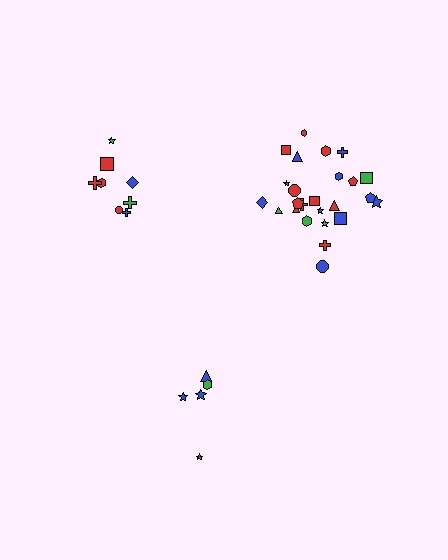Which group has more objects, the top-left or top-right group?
The top-right group.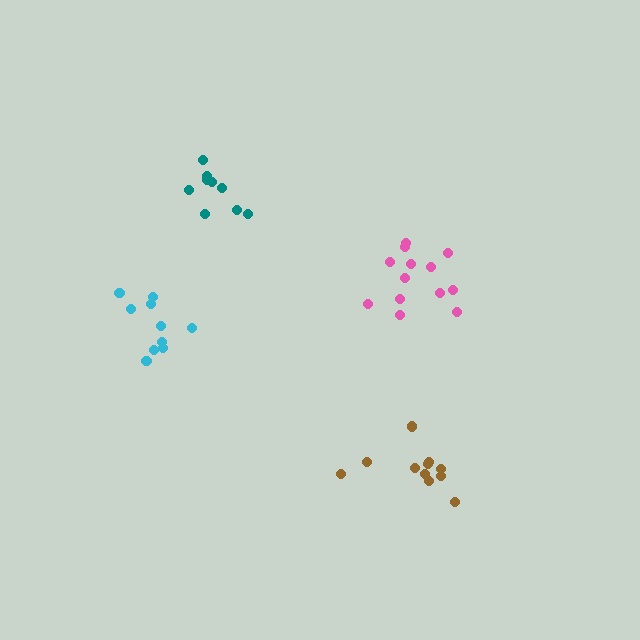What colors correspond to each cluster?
The clusters are colored: pink, cyan, brown, teal.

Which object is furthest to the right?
The pink cluster is rightmost.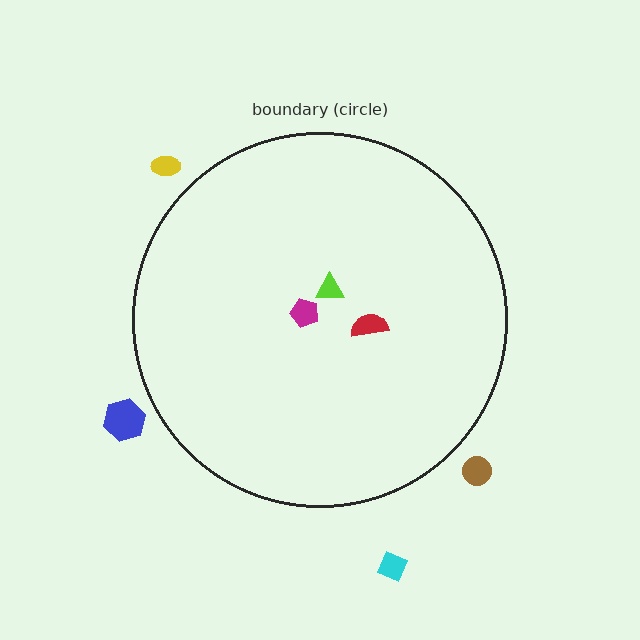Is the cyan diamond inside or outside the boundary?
Outside.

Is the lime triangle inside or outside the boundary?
Inside.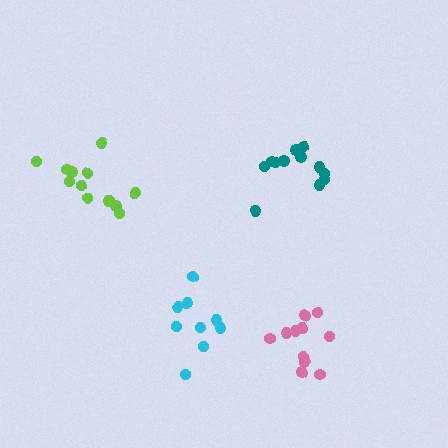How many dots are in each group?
Group 1: 13 dots, Group 2: 11 dots, Group 3: 12 dots, Group 4: 9 dots (45 total).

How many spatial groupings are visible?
There are 4 spatial groupings.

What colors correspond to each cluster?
The clusters are colored: lime, pink, teal, cyan.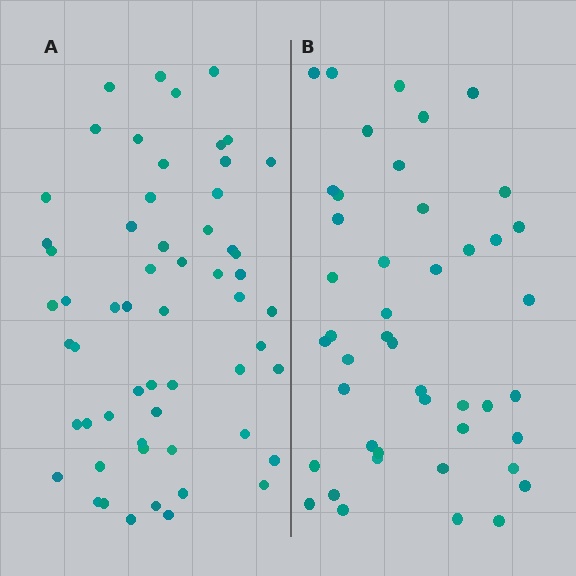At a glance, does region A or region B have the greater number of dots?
Region A (the left region) has more dots.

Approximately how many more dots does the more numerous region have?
Region A has approximately 15 more dots than region B.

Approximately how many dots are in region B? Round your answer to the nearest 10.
About 40 dots. (The exact count is 45, which rounds to 40.)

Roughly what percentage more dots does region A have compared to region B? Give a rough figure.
About 30% more.